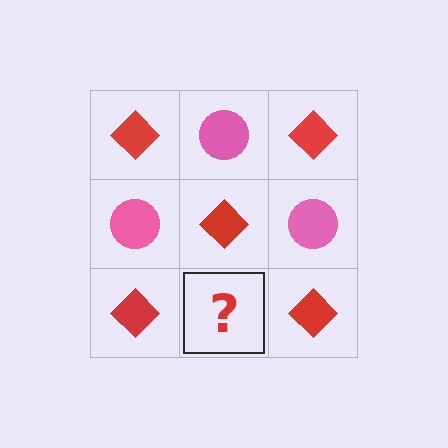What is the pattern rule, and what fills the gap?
The rule is that it alternates red diamond and pink circle in a checkerboard pattern. The gap should be filled with a pink circle.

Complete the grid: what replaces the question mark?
The question mark should be replaced with a pink circle.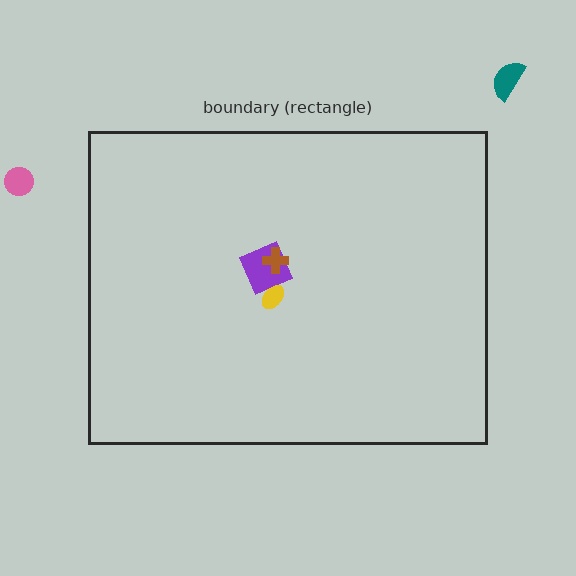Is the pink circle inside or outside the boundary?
Outside.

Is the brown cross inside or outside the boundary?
Inside.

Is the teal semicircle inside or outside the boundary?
Outside.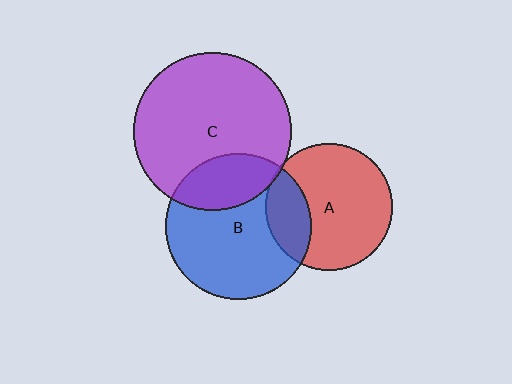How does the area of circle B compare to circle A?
Approximately 1.3 times.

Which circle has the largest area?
Circle C (purple).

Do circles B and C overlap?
Yes.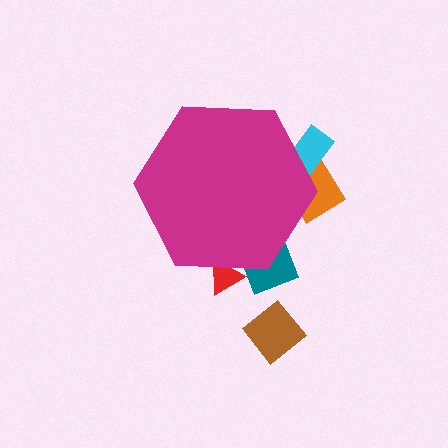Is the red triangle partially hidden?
Yes, the red triangle is partially hidden behind the magenta hexagon.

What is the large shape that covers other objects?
A magenta hexagon.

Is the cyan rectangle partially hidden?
Yes, the cyan rectangle is partially hidden behind the magenta hexagon.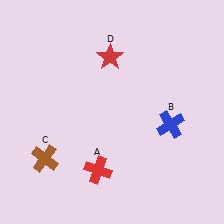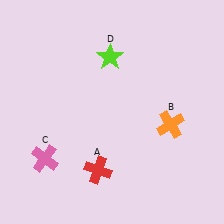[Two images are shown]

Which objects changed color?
B changed from blue to orange. C changed from brown to pink. D changed from red to lime.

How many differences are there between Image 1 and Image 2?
There are 3 differences between the two images.